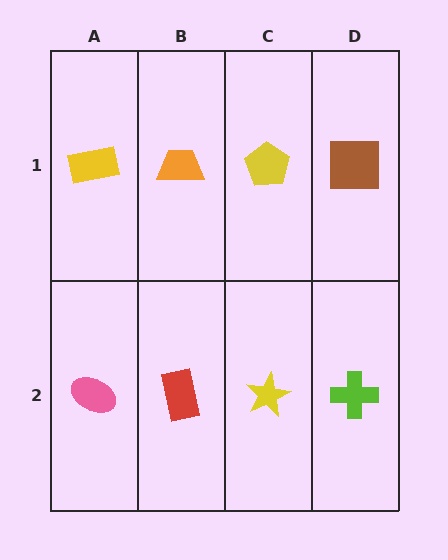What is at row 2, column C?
A yellow star.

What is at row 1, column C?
A yellow pentagon.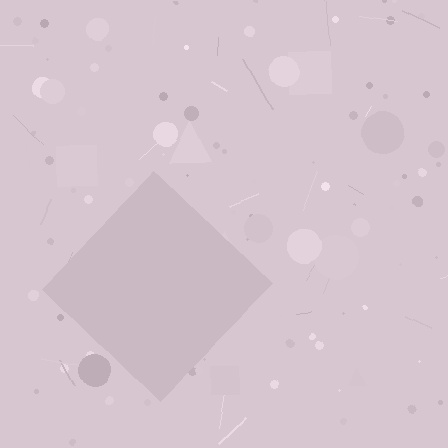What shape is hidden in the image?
A diamond is hidden in the image.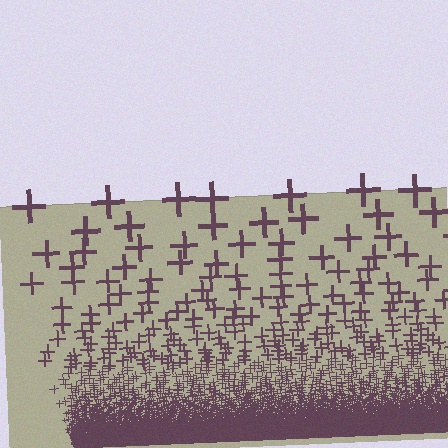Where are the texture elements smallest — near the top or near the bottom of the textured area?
Near the bottom.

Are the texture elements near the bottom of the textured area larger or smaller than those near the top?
Smaller. The gradient is inverted — elements near the bottom are smaller and denser.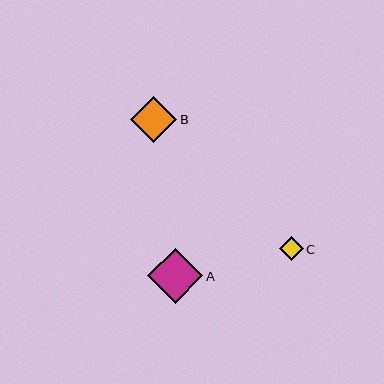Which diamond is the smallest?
Diamond C is the smallest with a size of approximately 24 pixels.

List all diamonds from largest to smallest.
From largest to smallest: A, B, C.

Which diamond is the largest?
Diamond A is the largest with a size of approximately 55 pixels.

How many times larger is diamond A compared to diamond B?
Diamond A is approximately 1.2 times the size of diamond B.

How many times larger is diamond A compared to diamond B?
Diamond A is approximately 1.2 times the size of diamond B.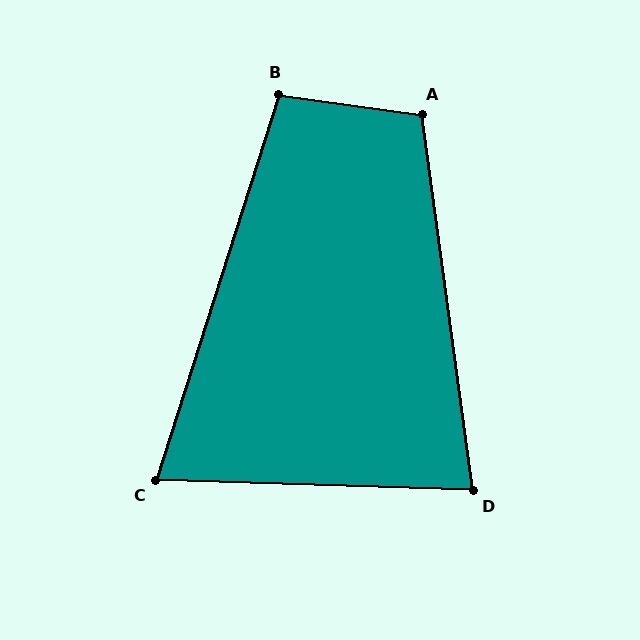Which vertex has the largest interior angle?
A, at approximately 106 degrees.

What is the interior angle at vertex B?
Approximately 100 degrees (obtuse).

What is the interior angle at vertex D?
Approximately 80 degrees (acute).